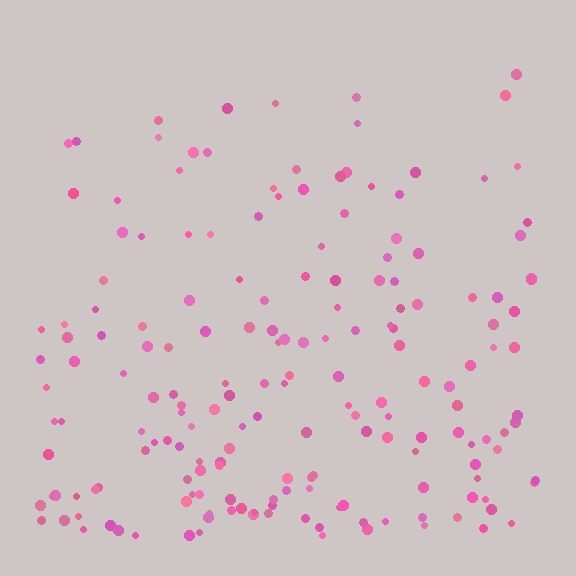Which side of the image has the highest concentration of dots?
The bottom.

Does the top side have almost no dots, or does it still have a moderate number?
Still a moderate number, just noticeably fewer than the bottom.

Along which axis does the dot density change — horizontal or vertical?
Vertical.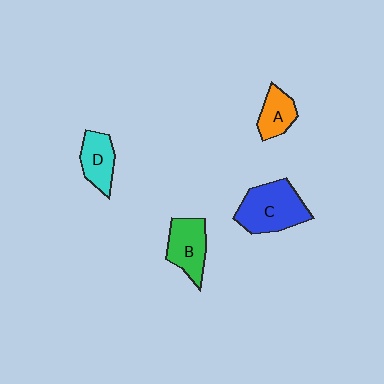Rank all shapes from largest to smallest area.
From largest to smallest: C (blue), B (green), D (cyan), A (orange).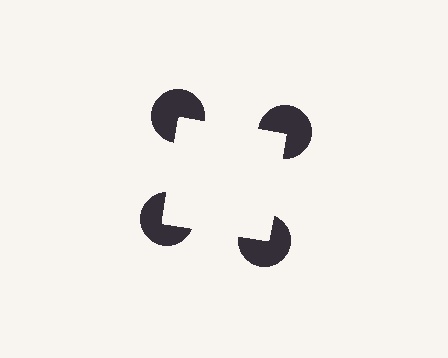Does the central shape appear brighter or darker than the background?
It typically appears slightly brighter than the background, even though no actual brightness change is drawn.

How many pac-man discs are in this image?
There are 4 — one at each vertex of the illusory square.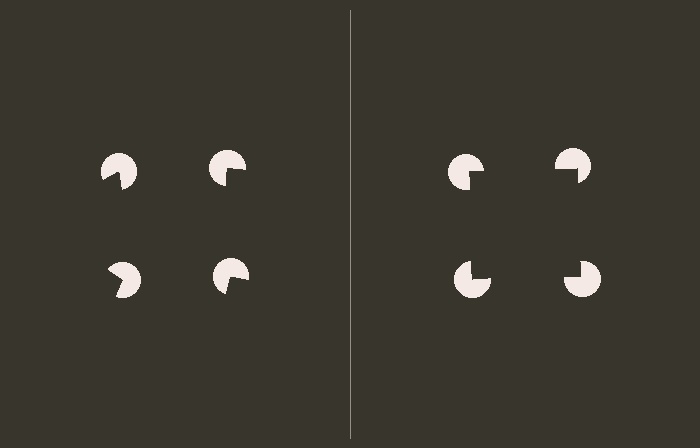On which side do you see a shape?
An illusory square appears on the right side. On the left side the wedge cuts are rotated, so no coherent shape forms.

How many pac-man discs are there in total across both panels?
8 — 4 on each side.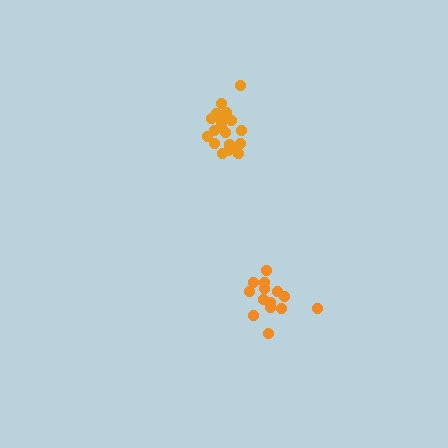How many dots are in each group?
Group 1: 19 dots, Group 2: 14 dots (33 total).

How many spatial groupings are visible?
There are 2 spatial groupings.